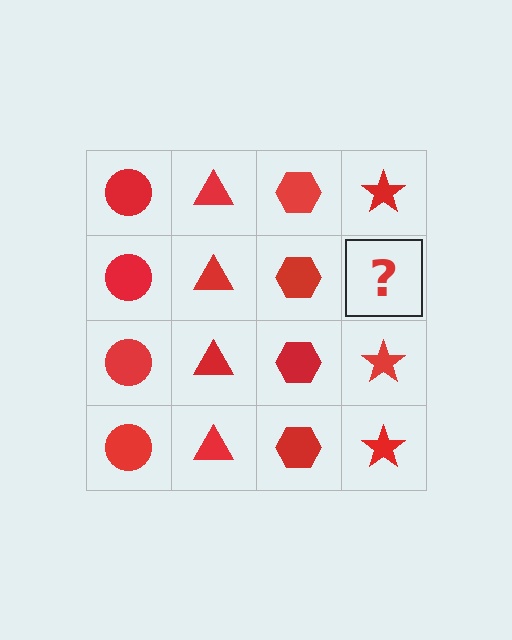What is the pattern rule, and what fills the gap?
The rule is that each column has a consistent shape. The gap should be filled with a red star.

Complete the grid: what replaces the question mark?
The question mark should be replaced with a red star.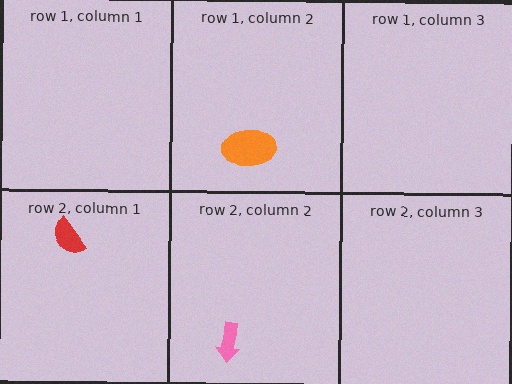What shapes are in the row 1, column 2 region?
The orange ellipse.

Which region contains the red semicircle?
The row 2, column 1 region.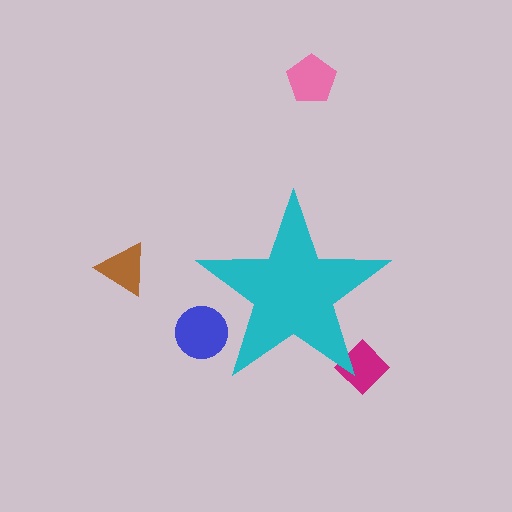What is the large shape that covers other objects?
A cyan star.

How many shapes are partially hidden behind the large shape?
2 shapes are partially hidden.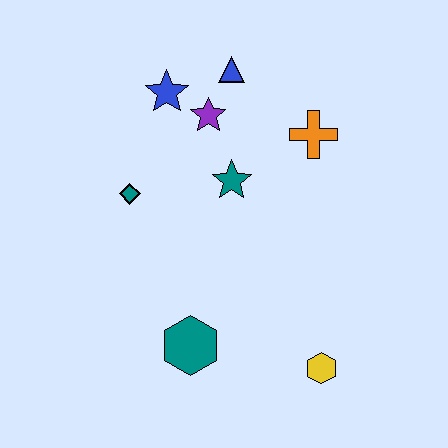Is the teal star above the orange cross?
No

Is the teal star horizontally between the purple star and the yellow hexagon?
Yes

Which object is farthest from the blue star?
The yellow hexagon is farthest from the blue star.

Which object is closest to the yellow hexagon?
The teal hexagon is closest to the yellow hexagon.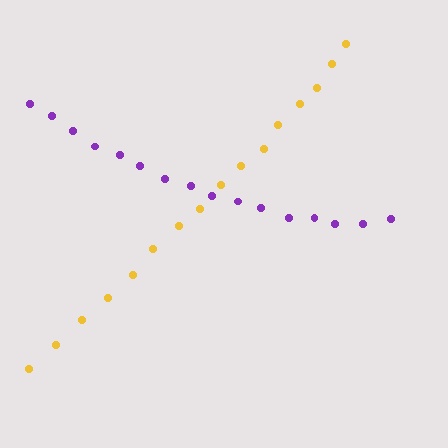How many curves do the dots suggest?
There are 2 distinct paths.